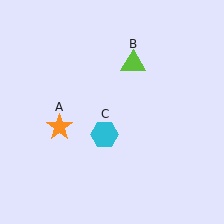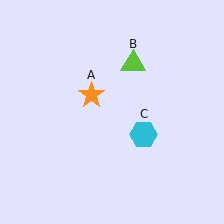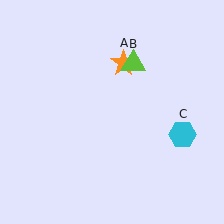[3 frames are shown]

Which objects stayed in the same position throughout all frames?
Lime triangle (object B) remained stationary.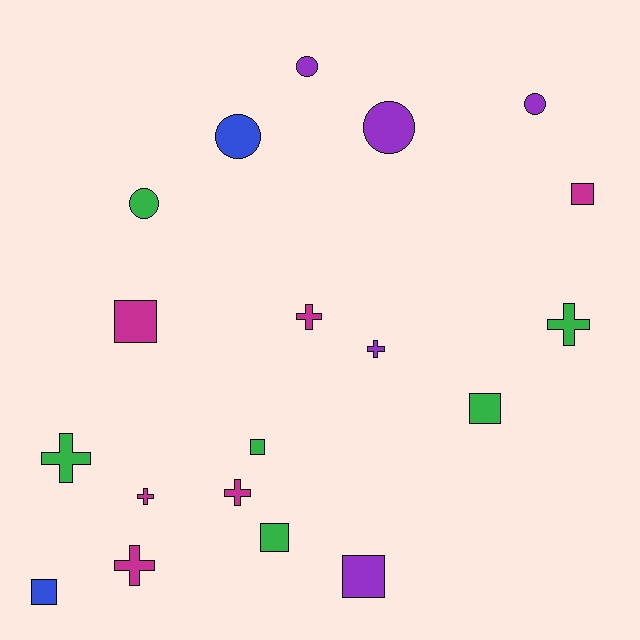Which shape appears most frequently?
Square, with 7 objects.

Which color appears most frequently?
Green, with 6 objects.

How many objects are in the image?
There are 19 objects.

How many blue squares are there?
There is 1 blue square.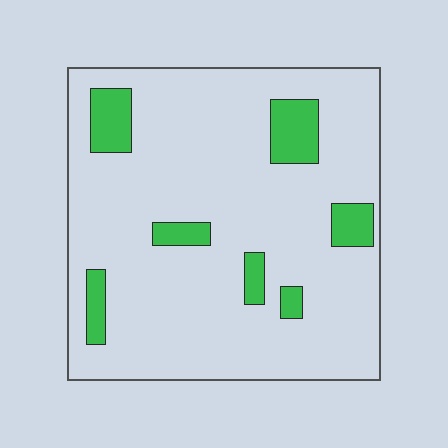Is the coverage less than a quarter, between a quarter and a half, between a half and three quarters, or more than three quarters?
Less than a quarter.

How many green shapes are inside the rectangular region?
7.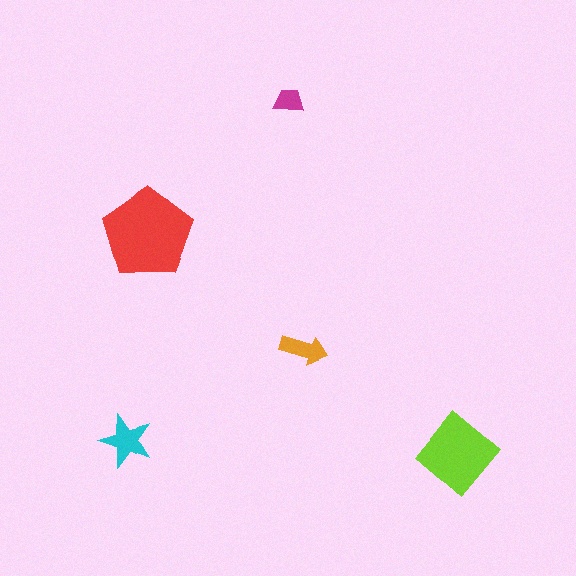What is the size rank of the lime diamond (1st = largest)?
2nd.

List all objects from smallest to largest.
The magenta trapezoid, the orange arrow, the cyan star, the lime diamond, the red pentagon.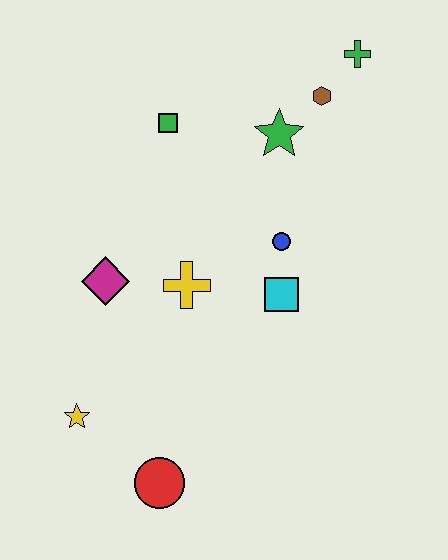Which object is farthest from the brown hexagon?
The red circle is farthest from the brown hexagon.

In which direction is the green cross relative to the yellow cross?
The green cross is above the yellow cross.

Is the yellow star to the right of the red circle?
No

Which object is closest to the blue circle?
The cyan square is closest to the blue circle.